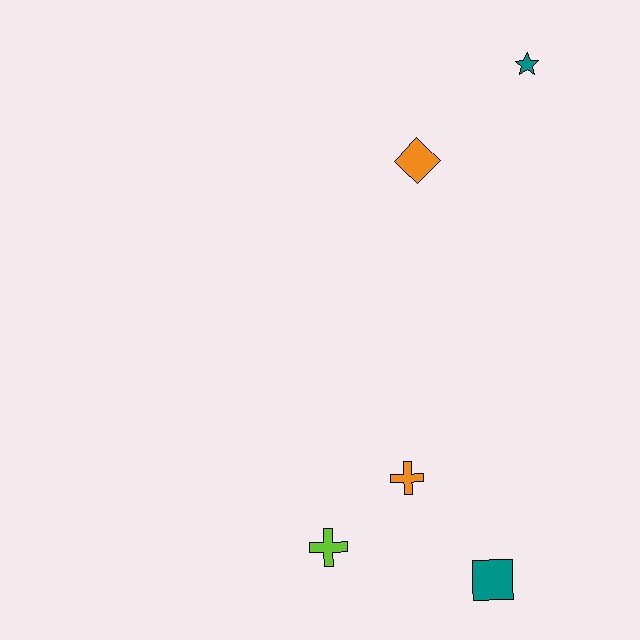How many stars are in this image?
There is 1 star.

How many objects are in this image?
There are 5 objects.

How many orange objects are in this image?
There are 2 orange objects.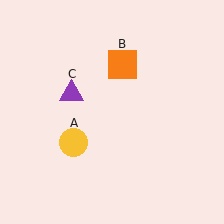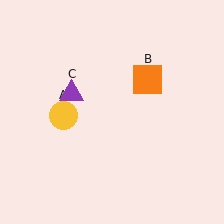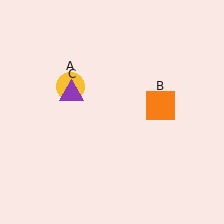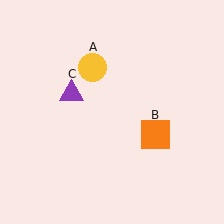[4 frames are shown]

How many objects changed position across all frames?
2 objects changed position: yellow circle (object A), orange square (object B).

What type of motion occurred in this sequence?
The yellow circle (object A), orange square (object B) rotated clockwise around the center of the scene.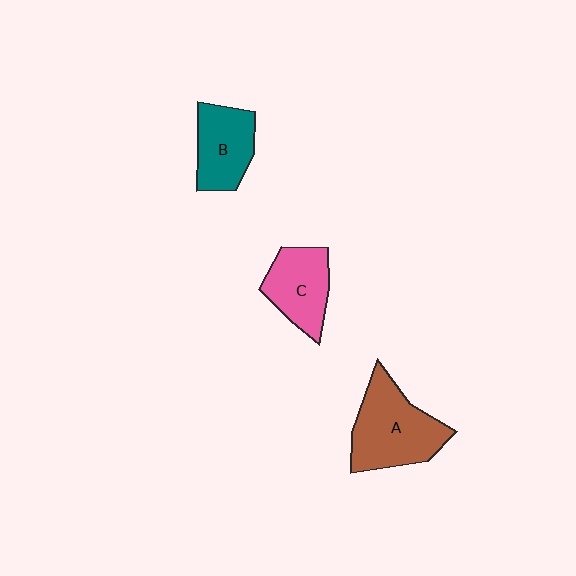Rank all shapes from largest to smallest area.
From largest to smallest: A (brown), B (teal), C (pink).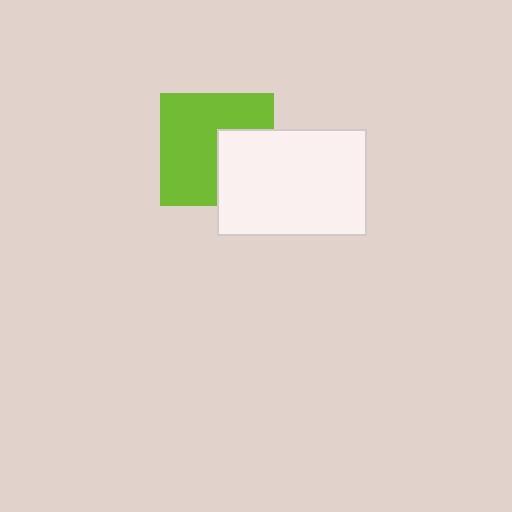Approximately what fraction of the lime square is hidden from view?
Roughly 33% of the lime square is hidden behind the white rectangle.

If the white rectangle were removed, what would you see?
You would see the complete lime square.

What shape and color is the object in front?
The object in front is a white rectangle.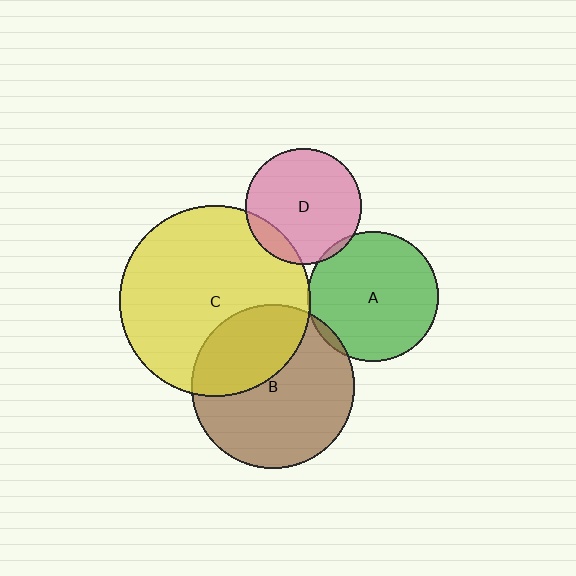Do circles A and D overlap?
Yes.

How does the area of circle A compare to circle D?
Approximately 1.3 times.